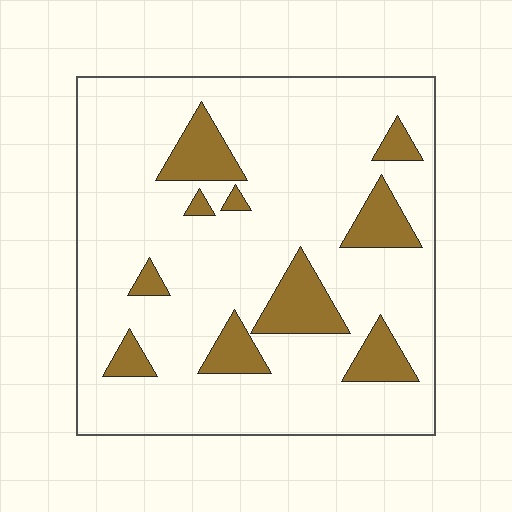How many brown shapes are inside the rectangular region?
10.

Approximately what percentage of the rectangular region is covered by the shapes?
Approximately 15%.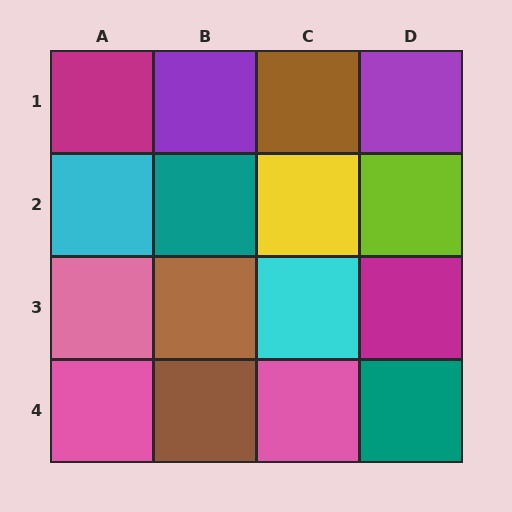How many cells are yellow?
1 cell is yellow.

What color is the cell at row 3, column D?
Magenta.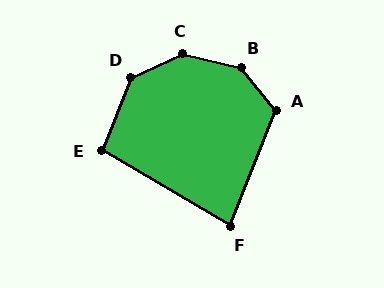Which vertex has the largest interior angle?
B, at approximately 143 degrees.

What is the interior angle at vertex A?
Approximately 119 degrees (obtuse).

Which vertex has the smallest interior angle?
F, at approximately 81 degrees.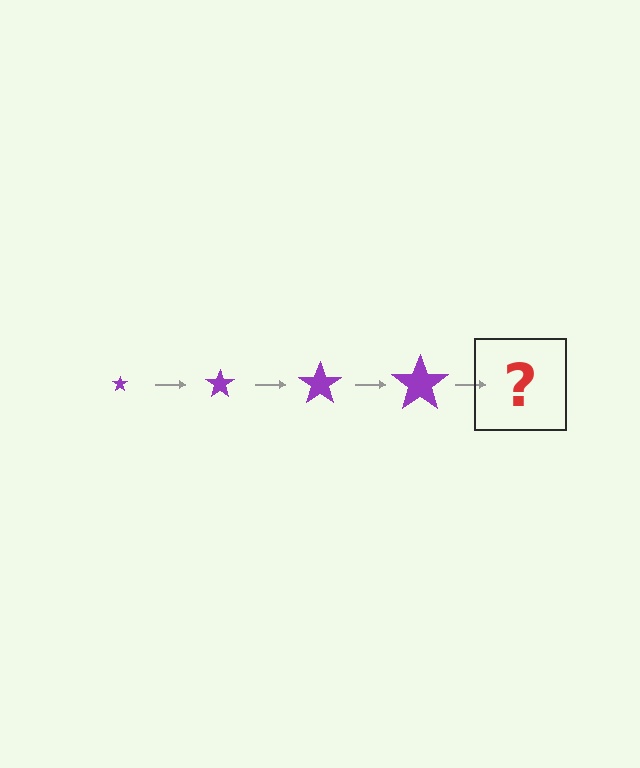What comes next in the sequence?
The next element should be a purple star, larger than the previous one.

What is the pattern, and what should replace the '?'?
The pattern is that the star gets progressively larger each step. The '?' should be a purple star, larger than the previous one.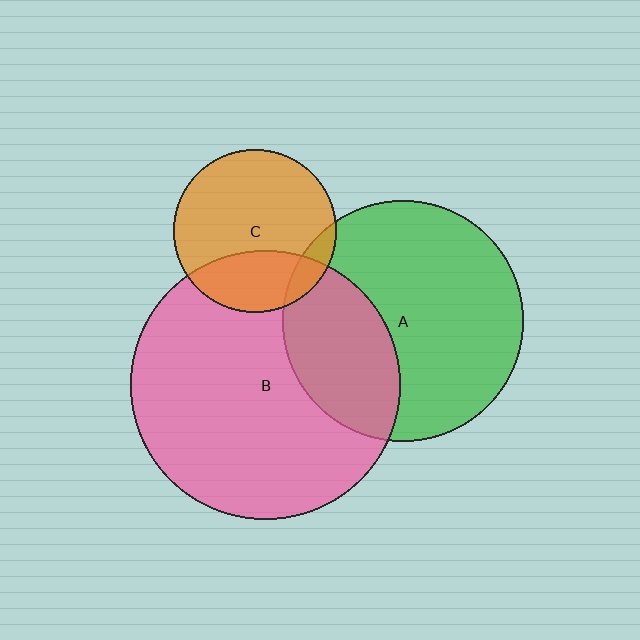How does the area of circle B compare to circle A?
Approximately 1.2 times.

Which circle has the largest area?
Circle B (pink).